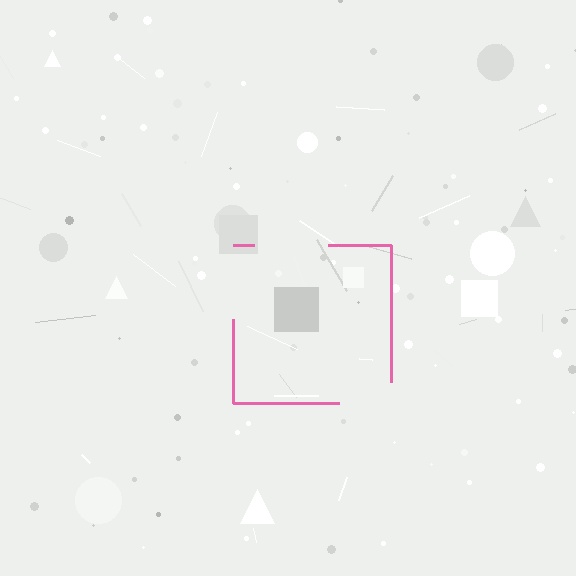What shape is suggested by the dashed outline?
The dashed outline suggests a square.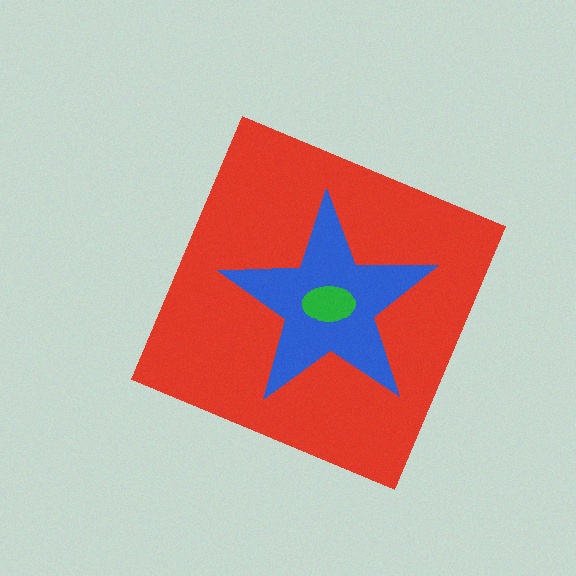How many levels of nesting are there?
3.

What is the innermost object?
The green ellipse.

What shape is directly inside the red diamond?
The blue star.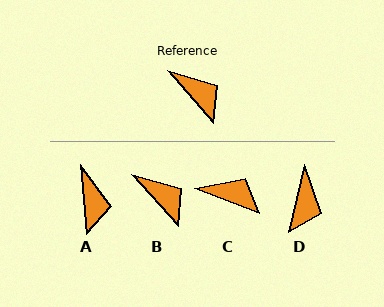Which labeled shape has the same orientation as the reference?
B.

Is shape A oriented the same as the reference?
No, it is off by about 37 degrees.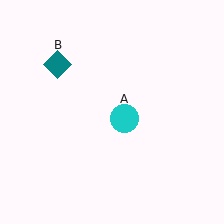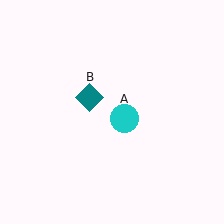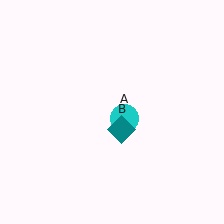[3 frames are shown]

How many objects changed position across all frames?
1 object changed position: teal diamond (object B).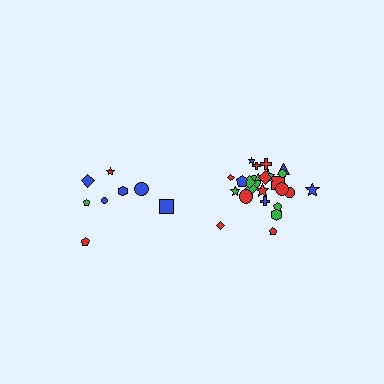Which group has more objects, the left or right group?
The right group.